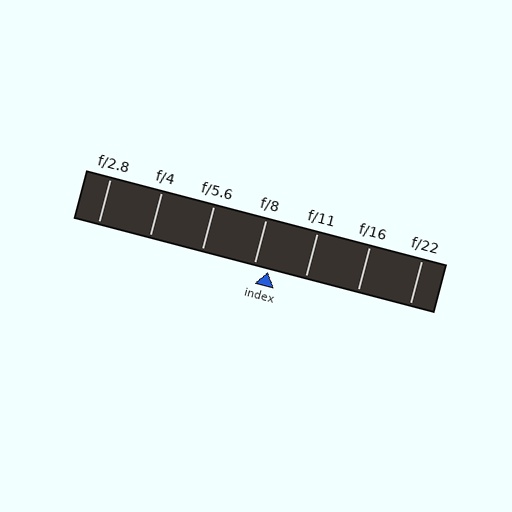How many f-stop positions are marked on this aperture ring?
There are 7 f-stop positions marked.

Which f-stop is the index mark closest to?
The index mark is closest to f/8.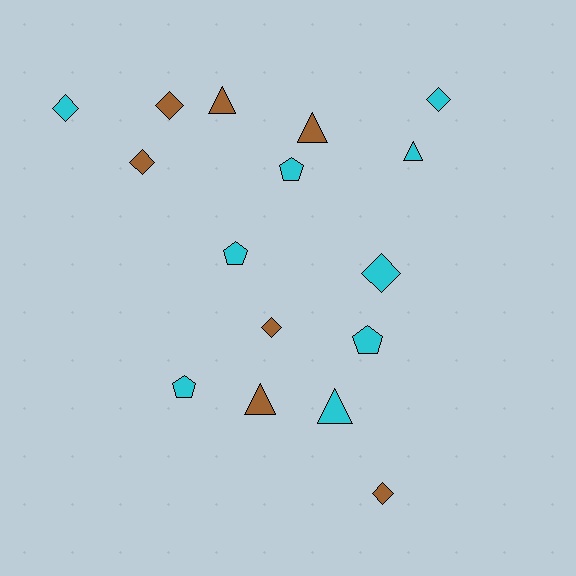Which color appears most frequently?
Cyan, with 9 objects.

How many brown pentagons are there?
There are no brown pentagons.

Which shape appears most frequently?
Diamond, with 7 objects.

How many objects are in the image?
There are 16 objects.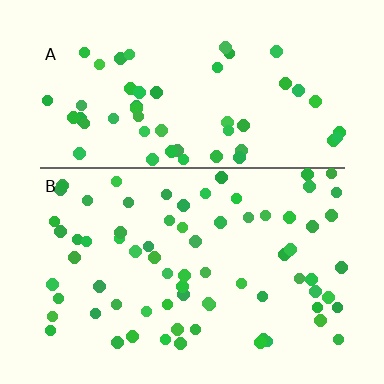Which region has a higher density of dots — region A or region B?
B (the bottom).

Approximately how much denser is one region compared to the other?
Approximately 1.4× — region B over region A.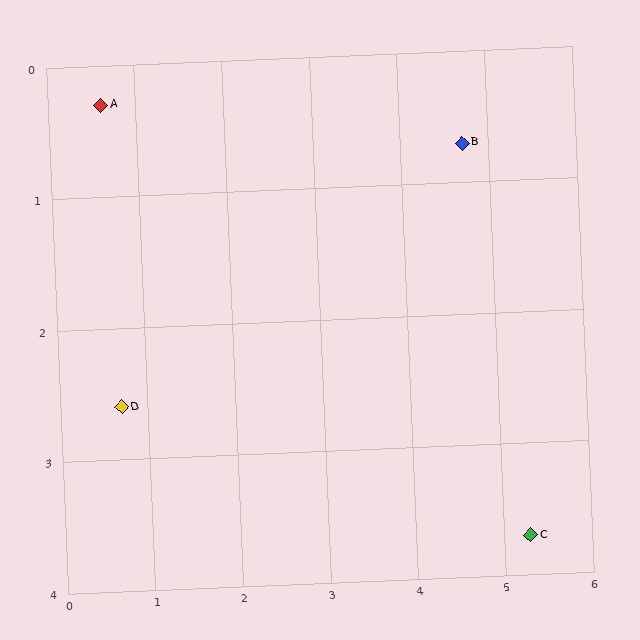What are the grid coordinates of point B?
Point B is at approximately (4.7, 0.7).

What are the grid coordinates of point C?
Point C is at approximately (5.3, 3.7).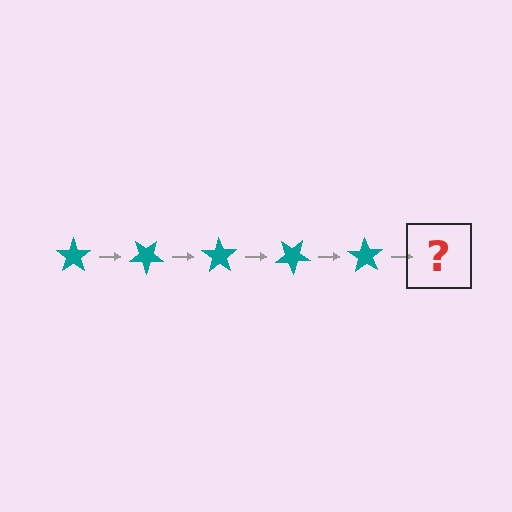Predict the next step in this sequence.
The next step is a teal star rotated 175 degrees.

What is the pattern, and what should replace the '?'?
The pattern is that the star rotates 35 degrees each step. The '?' should be a teal star rotated 175 degrees.